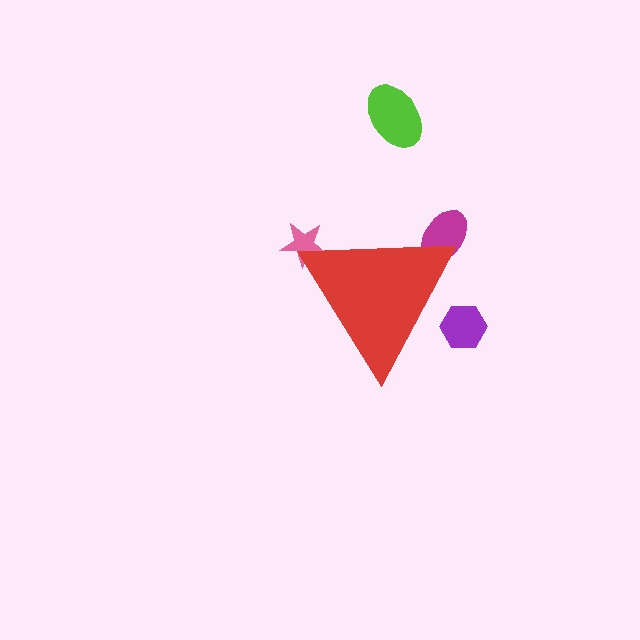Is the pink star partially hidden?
Yes, the pink star is partially hidden behind the red triangle.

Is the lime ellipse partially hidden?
No, the lime ellipse is fully visible.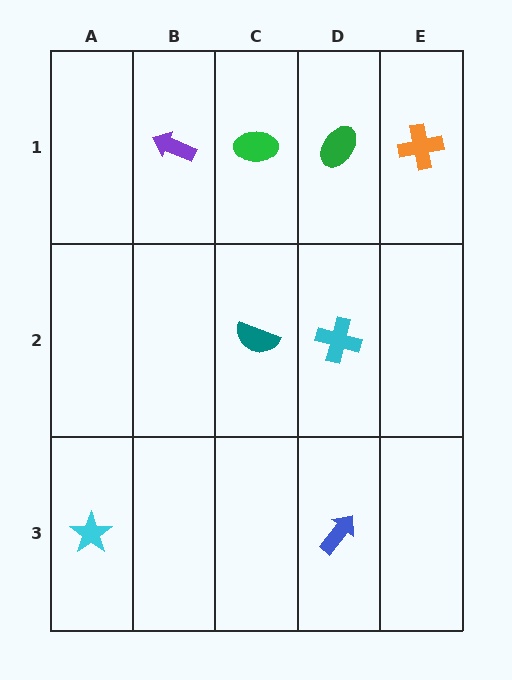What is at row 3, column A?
A cyan star.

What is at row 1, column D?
A green ellipse.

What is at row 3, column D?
A blue arrow.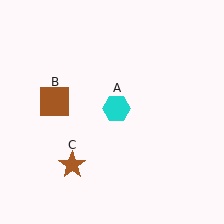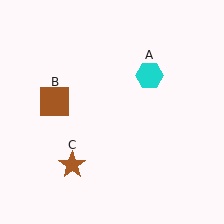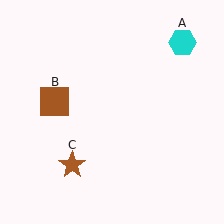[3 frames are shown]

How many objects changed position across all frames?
1 object changed position: cyan hexagon (object A).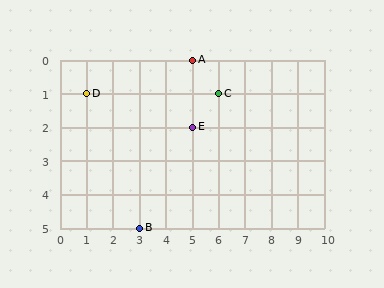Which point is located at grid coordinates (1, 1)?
Point D is at (1, 1).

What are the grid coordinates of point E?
Point E is at grid coordinates (5, 2).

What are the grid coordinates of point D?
Point D is at grid coordinates (1, 1).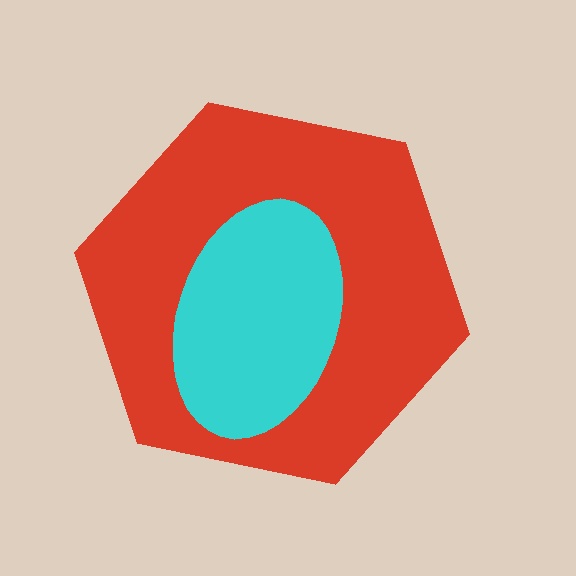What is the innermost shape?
The cyan ellipse.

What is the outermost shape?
The red hexagon.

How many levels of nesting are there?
2.